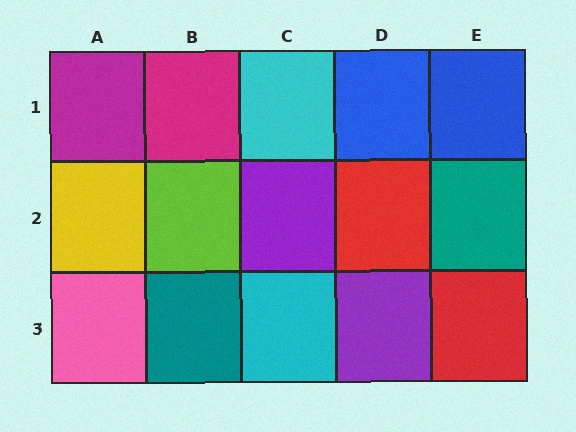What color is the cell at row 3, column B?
Teal.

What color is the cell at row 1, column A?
Magenta.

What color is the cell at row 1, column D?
Blue.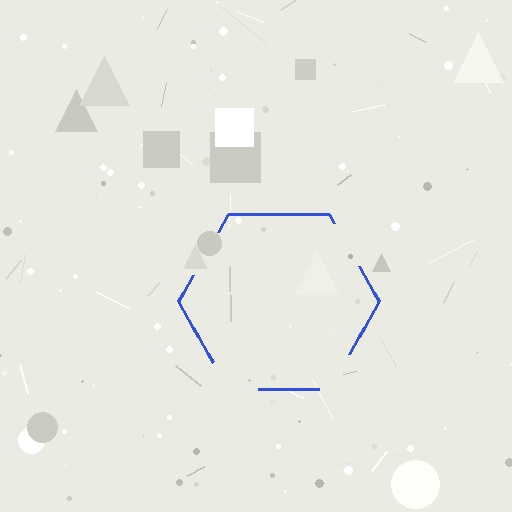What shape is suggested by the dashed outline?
The dashed outline suggests a hexagon.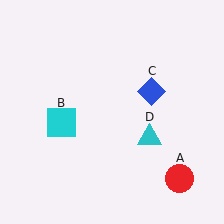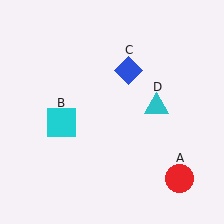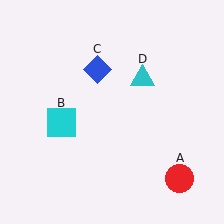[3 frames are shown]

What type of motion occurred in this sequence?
The blue diamond (object C), cyan triangle (object D) rotated counterclockwise around the center of the scene.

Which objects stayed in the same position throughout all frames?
Red circle (object A) and cyan square (object B) remained stationary.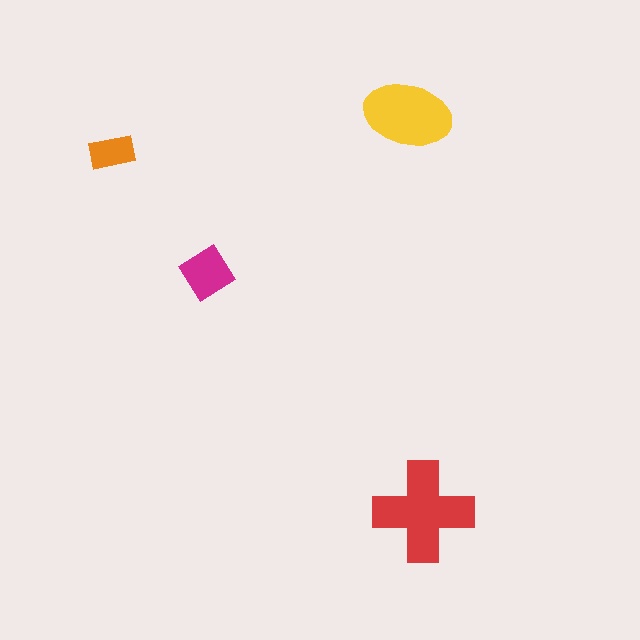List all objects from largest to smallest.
The red cross, the yellow ellipse, the magenta diamond, the orange rectangle.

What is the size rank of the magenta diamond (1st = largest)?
3rd.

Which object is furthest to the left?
The orange rectangle is leftmost.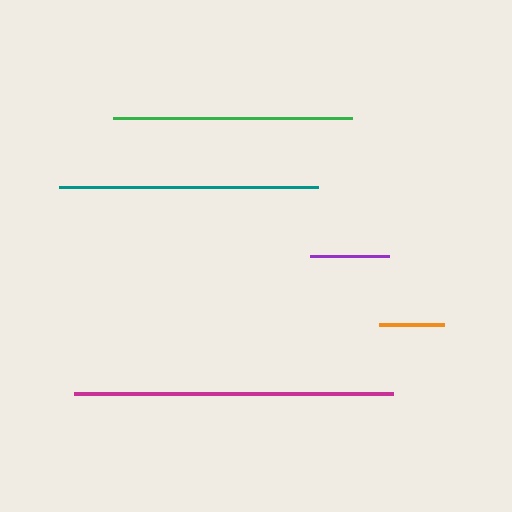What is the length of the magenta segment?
The magenta segment is approximately 319 pixels long.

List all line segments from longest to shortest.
From longest to shortest: magenta, teal, green, purple, orange.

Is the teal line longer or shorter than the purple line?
The teal line is longer than the purple line.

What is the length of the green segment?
The green segment is approximately 239 pixels long.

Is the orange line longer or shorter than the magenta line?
The magenta line is longer than the orange line.